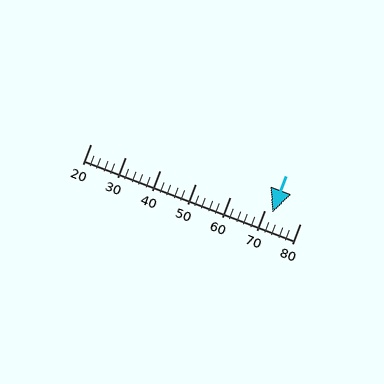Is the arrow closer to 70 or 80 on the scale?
The arrow is closer to 70.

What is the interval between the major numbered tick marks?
The major tick marks are spaced 10 units apart.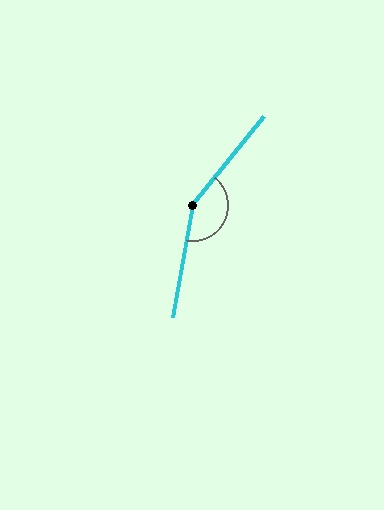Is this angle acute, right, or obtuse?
It is obtuse.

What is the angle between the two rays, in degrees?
Approximately 151 degrees.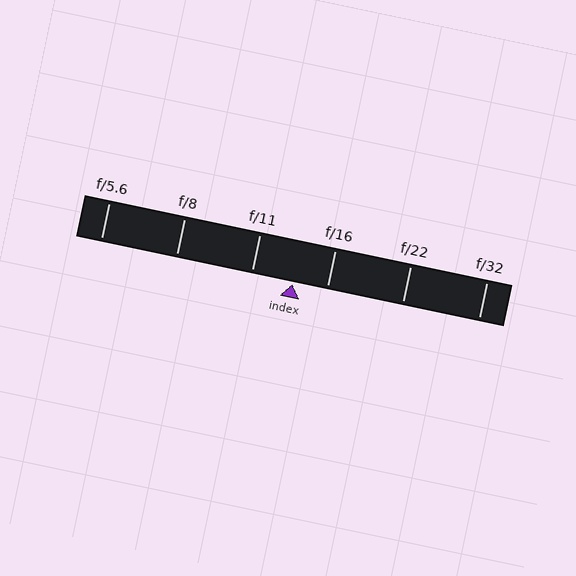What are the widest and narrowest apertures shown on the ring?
The widest aperture shown is f/5.6 and the narrowest is f/32.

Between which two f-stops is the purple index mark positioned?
The index mark is between f/11 and f/16.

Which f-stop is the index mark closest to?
The index mark is closest to f/16.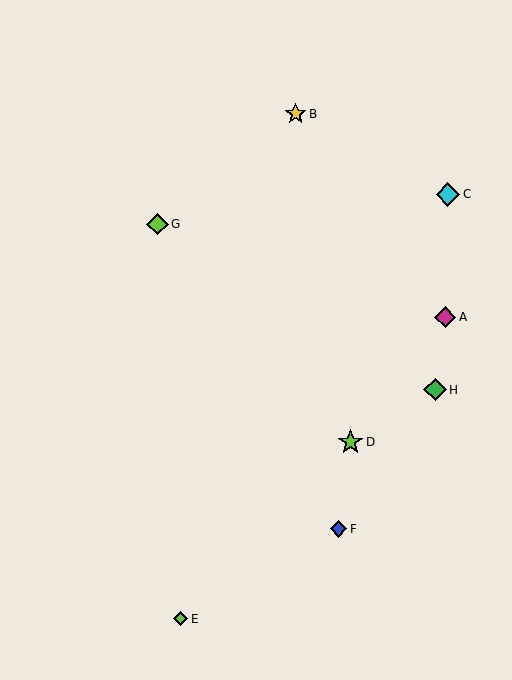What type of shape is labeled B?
Shape B is a yellow star.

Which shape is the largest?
The lime star (labeled D) is the largest.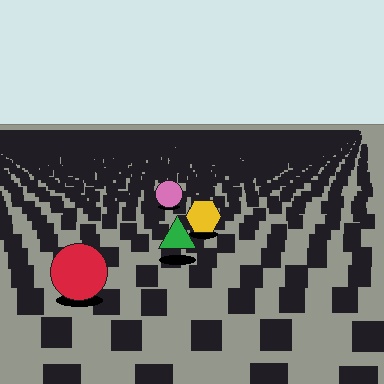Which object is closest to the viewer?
The red circle is closest. The texture marks near it are larger and more spread out.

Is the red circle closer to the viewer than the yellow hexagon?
Yes. The red circle is closer — you can tell from the texture gradient: the ground texture is coarser near it.